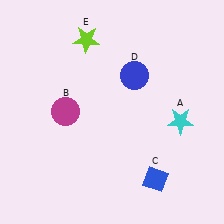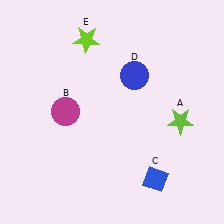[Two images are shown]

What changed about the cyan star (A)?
In Image 1, A is cyan. In Image 2, it changed to lime.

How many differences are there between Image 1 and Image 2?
There is 1 difference between the two images.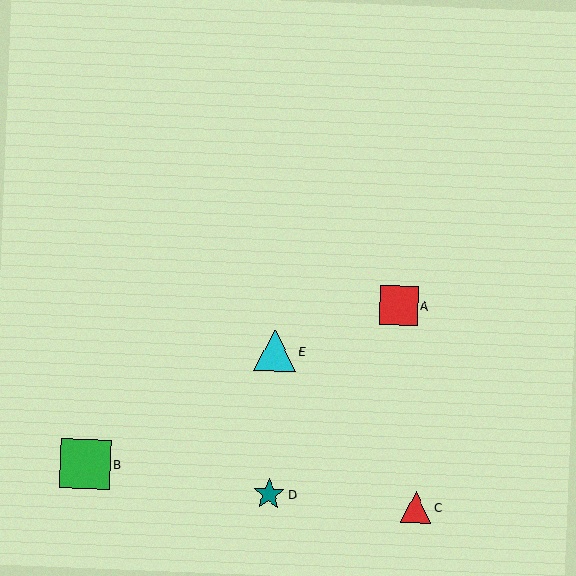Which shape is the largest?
The green square (labeled B) is the largest.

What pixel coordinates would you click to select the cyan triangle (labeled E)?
Click at (275, 351) to select the cyan triangle E.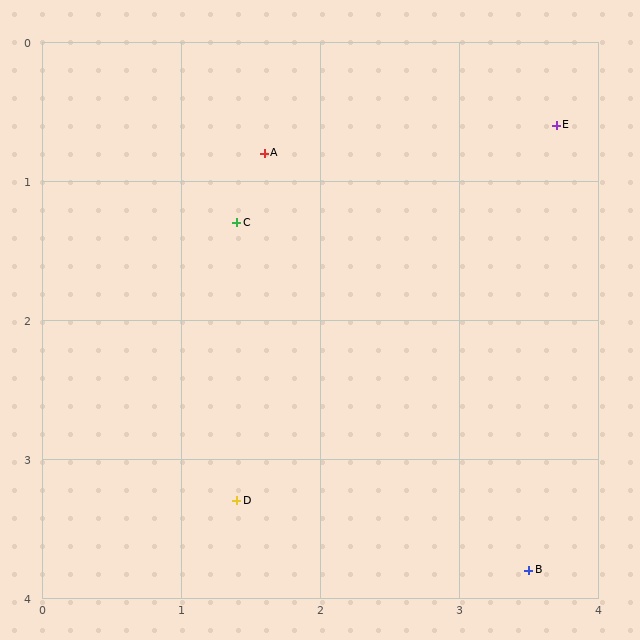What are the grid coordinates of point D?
Point D is at approximately (1.4, 3.3).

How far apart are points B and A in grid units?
Points B and A are about 3.6 grid units apart.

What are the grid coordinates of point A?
Point A is at approximately (1.6, 0.8).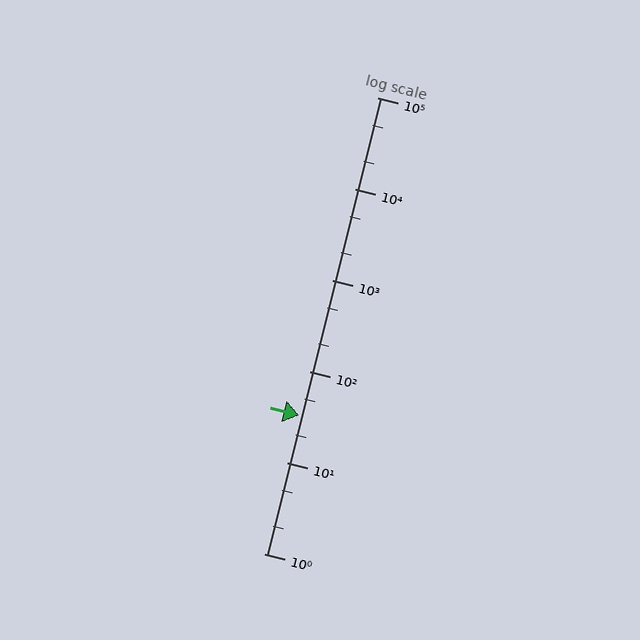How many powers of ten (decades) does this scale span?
The scale spans 5 decades, from 1 to 100000.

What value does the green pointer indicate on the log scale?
The pointer indicates approximately 33.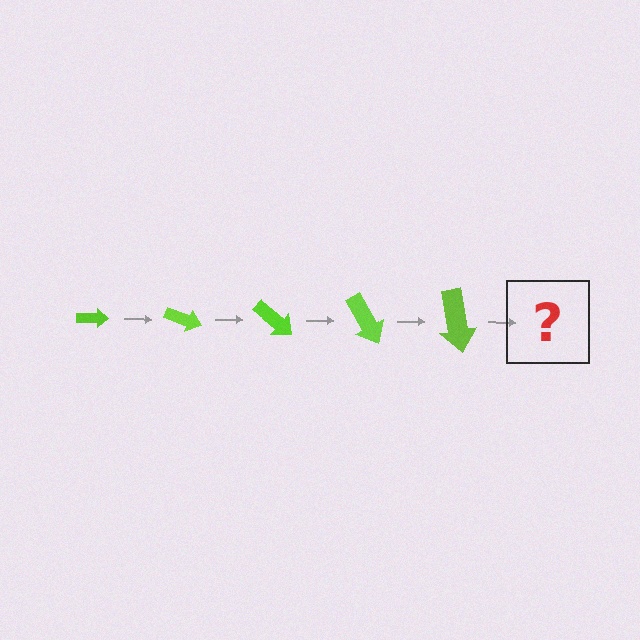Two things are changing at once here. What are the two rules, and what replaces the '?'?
The two rules are that the arrow grows larger each step and it rotates 20 degrees each step. The '?' should be an arrow, larger than the previous one and rotated 100 degrees from the start.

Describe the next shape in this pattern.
It should be an arrow, larger than the previous one and rotated 100 degrees from the start.